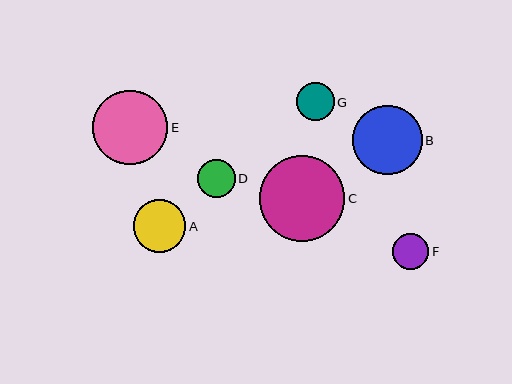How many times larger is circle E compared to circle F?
Circle E is approximately 2.1 times the size of circle F.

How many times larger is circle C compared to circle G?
Circle C is approximately 2.3 times the size of circle G.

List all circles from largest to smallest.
From largest to smallest: C, E, B, A, D, G, F.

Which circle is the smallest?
Circle F is the smallest with a size of approximately 36 pixels.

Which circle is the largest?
Circle C is the largest with a size of approximately 85 pixels.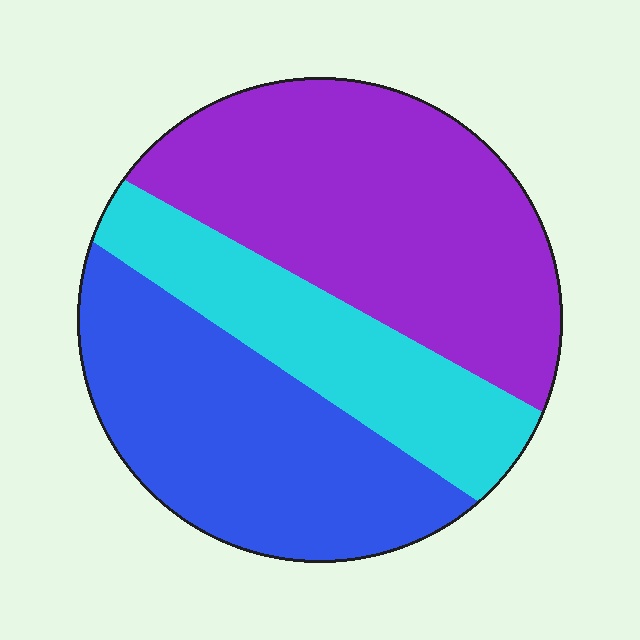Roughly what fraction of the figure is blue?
Blue takes up about one third (1/3) of the figure.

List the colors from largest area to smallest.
From largest to smallest: purple, blue, cyan.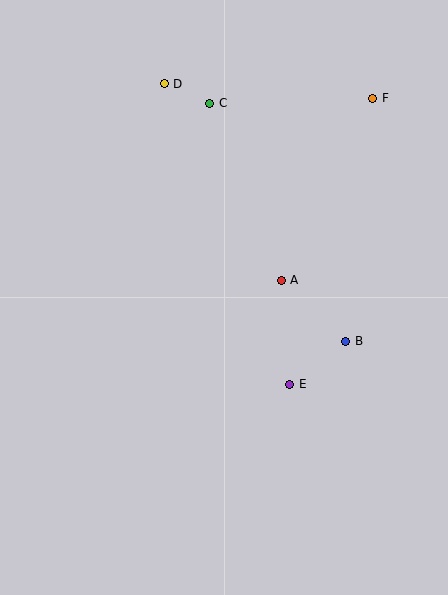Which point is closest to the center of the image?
Point A at (281, 280) is closest to the center.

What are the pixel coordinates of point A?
Point A is at (281, 280).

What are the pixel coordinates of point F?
Point F is at (373, 98).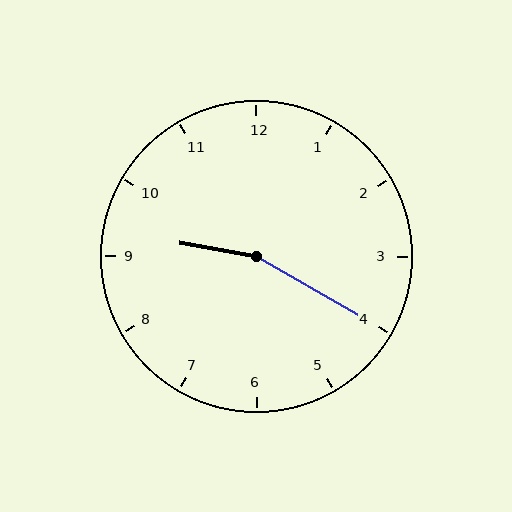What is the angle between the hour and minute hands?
Approximately 160 degrees.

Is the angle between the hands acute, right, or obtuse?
It is obtuse.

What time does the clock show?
9:20.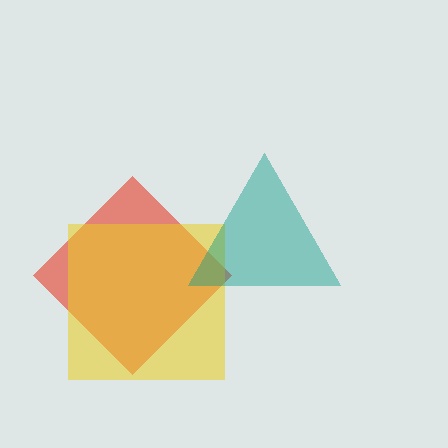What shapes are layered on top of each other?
The layered shapes are: a red diamond, a yellow square, a teal triangle.